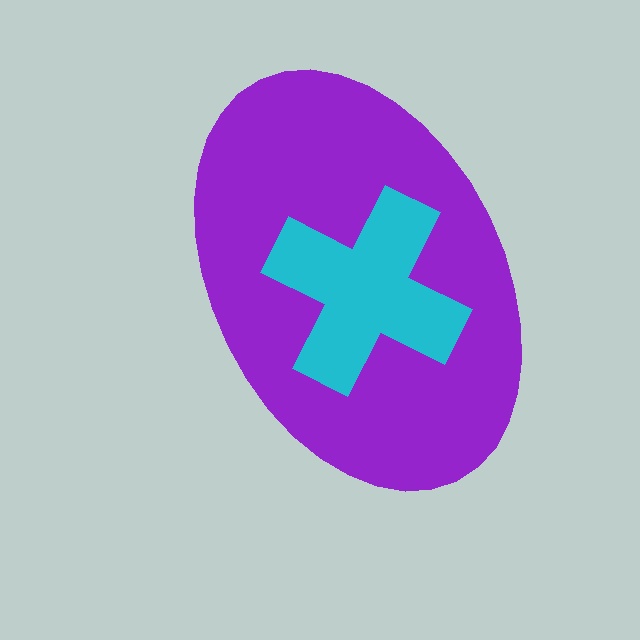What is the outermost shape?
The purple ellipse.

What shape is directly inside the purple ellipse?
The cyan cross.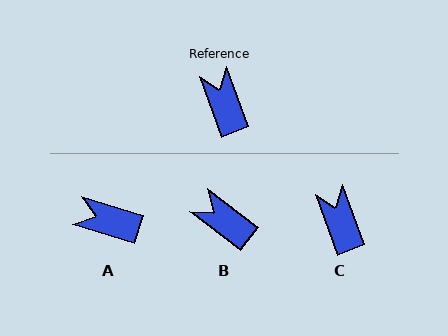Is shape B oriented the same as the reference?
No, it is off by about 32 degrees.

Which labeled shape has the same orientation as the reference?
C.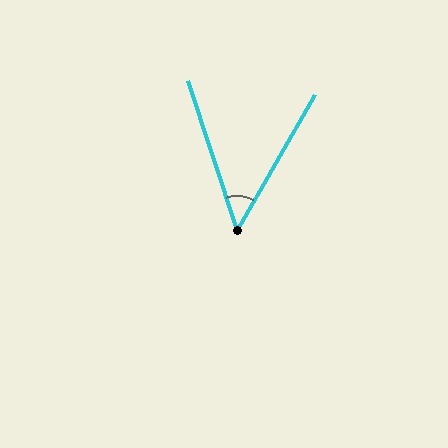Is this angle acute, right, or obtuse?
It is acute.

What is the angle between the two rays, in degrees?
Approximately 48 degrees.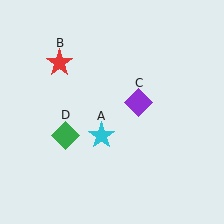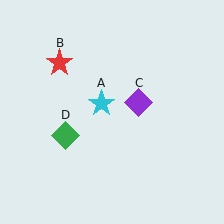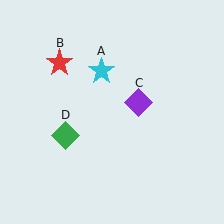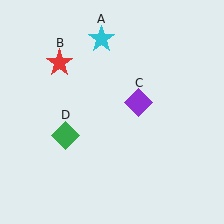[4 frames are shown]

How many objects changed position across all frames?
1 object changed position: cyan star (object A).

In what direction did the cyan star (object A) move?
The cyan star (object A) moved up.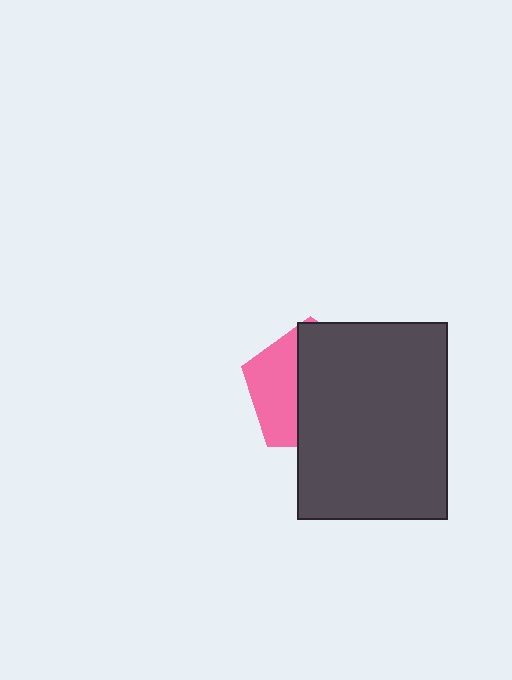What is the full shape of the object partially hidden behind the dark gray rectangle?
The partially hidden object is a pink pentagon.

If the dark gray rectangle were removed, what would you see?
You would see the complete pink pentagon.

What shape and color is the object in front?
The object in front is a dark gray rectangle.